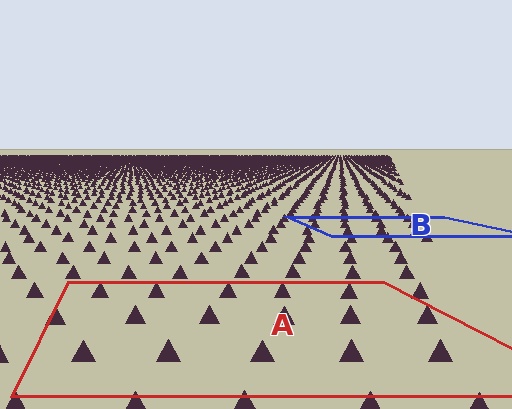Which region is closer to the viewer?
Region A is closer. The texture elements there are larger and more spread out.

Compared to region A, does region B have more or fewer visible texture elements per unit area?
Region B has more texture elements per unit area — they are packed more densely because it is farther away.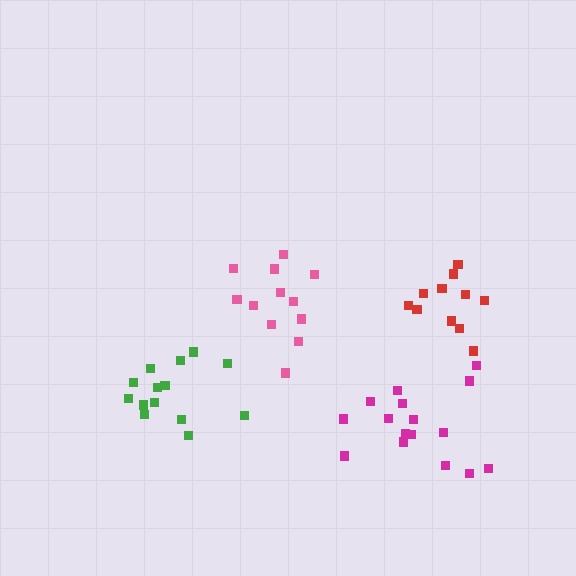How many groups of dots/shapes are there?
There are 4 groups.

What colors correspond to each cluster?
The clusters are colored: green, red, pink, magenta.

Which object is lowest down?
The magenta cluster is bottommost.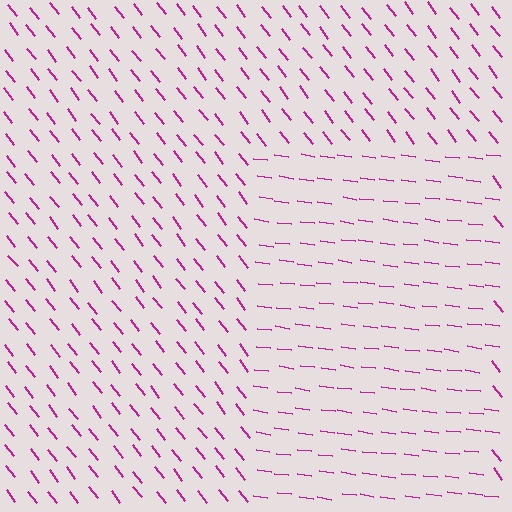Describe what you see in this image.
The image is filled with small magenta line segments. A rectangle region in the image has lines oriented differently from the surrounding lines, creating a visible texture boundary.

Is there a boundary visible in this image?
Yes, there is a texture boundary formed by a change in line orientation.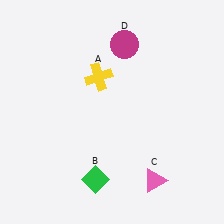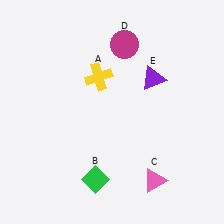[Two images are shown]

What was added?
A purple triangle (E) was added in Image 2.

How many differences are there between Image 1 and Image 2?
There is 1 difference between the two images.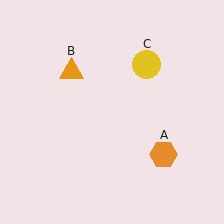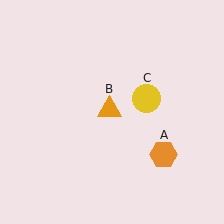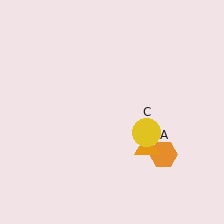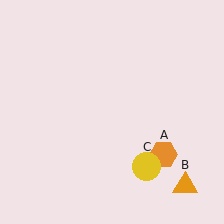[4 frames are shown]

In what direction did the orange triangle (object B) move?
The orange triangle (object B) moved down and to the right.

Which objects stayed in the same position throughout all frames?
Orange hexagon (object A) remained stationary.